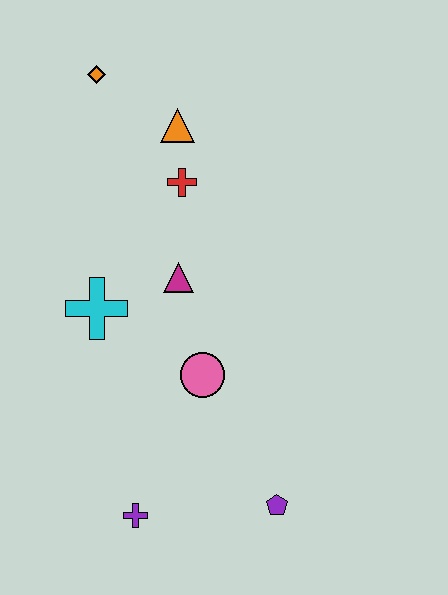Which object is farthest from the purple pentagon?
The orange diamond is farthest from the purple pentagon.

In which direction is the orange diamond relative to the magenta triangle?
The orange diamond is above the magenta triangle.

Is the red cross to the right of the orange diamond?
Yes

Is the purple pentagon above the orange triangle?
No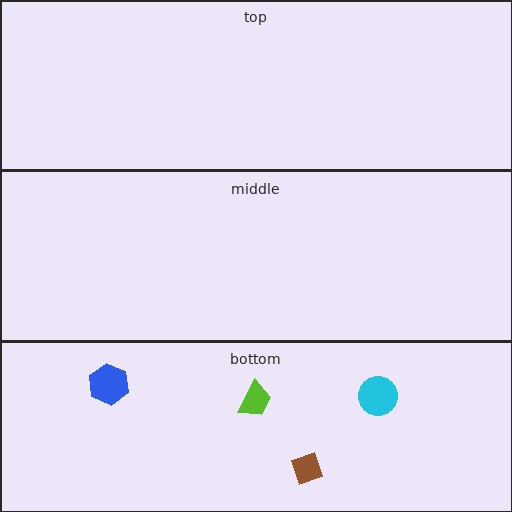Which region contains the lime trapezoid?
The bottom region.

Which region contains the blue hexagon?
The bottom region.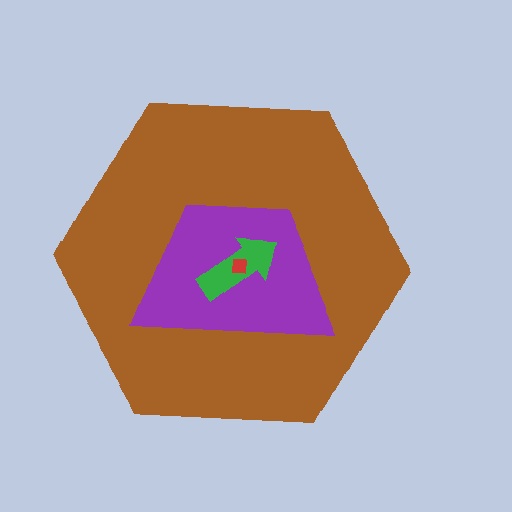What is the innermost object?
The red square.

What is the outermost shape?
The brown hexagon.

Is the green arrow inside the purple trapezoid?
Yes.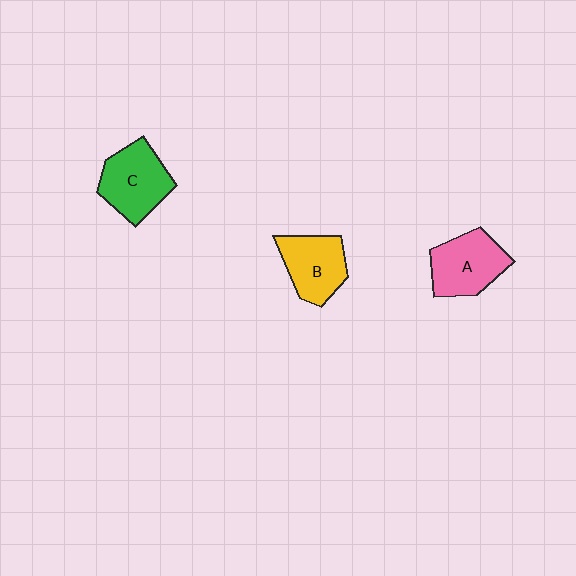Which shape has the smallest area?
Shape B (yellow).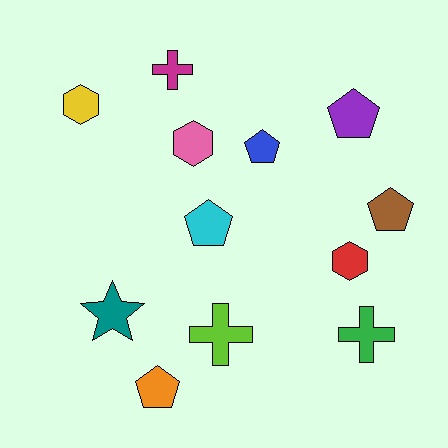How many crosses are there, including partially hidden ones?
There are 3 crosses.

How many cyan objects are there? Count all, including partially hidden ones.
There is 1 cyan object.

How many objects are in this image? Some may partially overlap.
There are 12 objects.